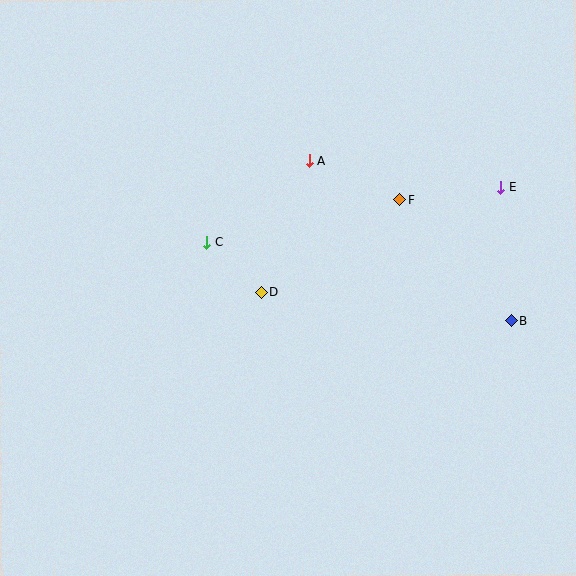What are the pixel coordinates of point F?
Point F is at (400, 200).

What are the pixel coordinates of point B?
Point B is at (512, 321).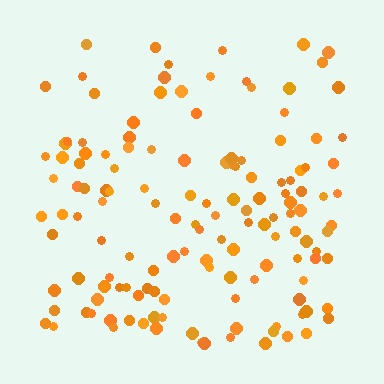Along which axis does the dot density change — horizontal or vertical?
Vertical.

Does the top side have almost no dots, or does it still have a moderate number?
Still a moderate number, just noticeably fewer than the bottom.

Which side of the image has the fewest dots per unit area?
The top.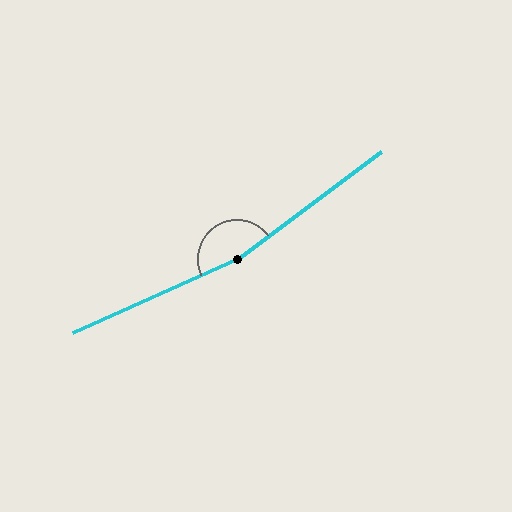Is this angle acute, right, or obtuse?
It is obtuse.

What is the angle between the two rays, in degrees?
Approximately 167 degrees.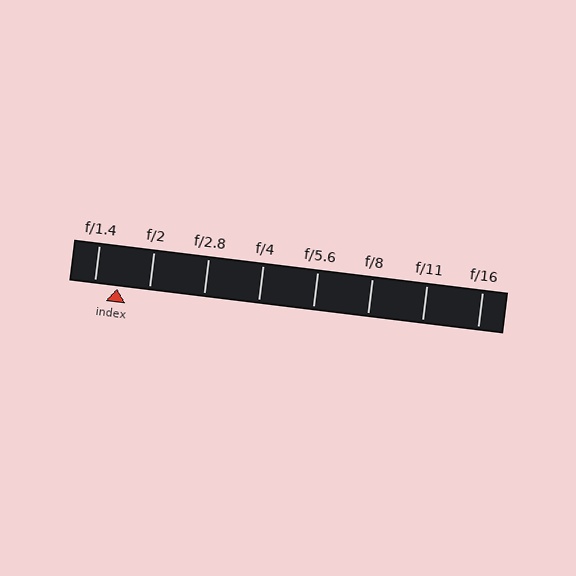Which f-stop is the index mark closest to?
The index mark is closest to f/1.4.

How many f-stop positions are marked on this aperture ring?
There are 8 f-stop positions marked.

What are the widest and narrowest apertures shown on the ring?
The widest aperture shown is f/1.4 and the narrowest is f/16.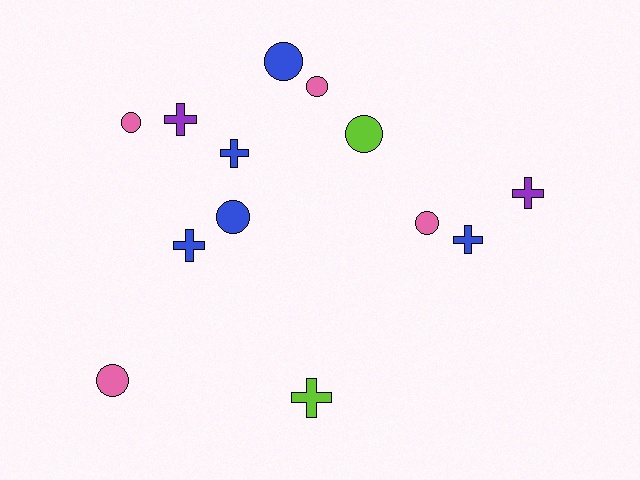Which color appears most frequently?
Blue, with 5 objects.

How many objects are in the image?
There are 13 objects.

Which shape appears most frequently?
Circle, with 7 objects.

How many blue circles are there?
There are 2 blue circles.